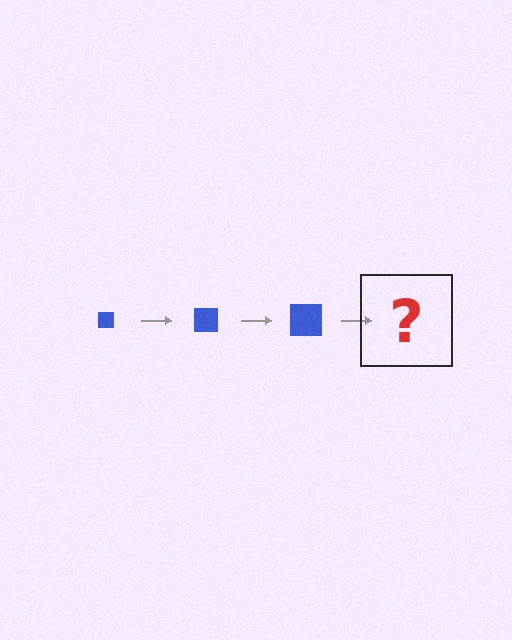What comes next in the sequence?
The next element should be a blue square, larger than the previous one.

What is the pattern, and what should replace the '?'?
The pattern is that the square gets progressively larger each step. The '?' should be a blue square, larger than the previous one.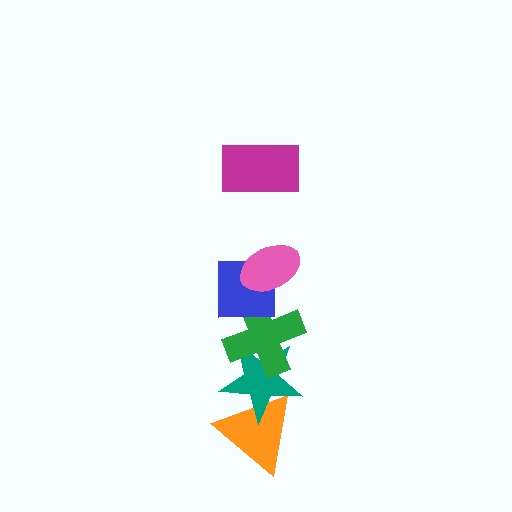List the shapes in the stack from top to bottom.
From top to bottom: the magenta rectangle, the pink ellipse, the blue square, the green cross, the teal star, the orange triangle.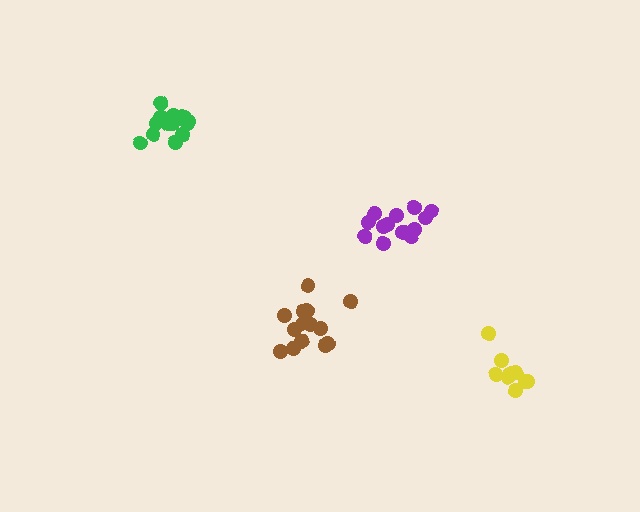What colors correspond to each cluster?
The clusters are colored: yellow, brown, purple, green.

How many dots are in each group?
Group 1: 9 dots, Group 2: 14 dots, Group 3: 13 dots, Group 4: 14 dots (50 total).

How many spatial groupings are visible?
There are 4 spatial groupings.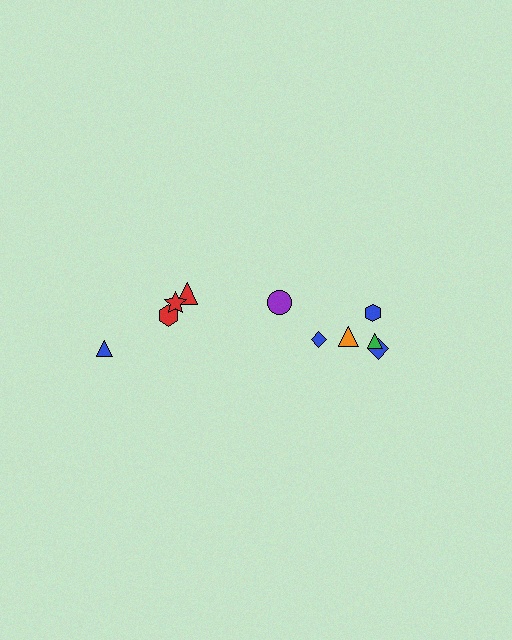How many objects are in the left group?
There are 4 objects.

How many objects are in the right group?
There are 6 objects.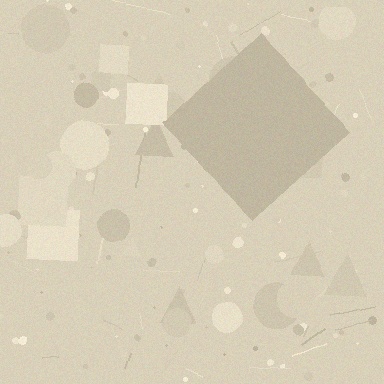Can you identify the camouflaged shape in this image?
The camouflaged shape is a diamond.